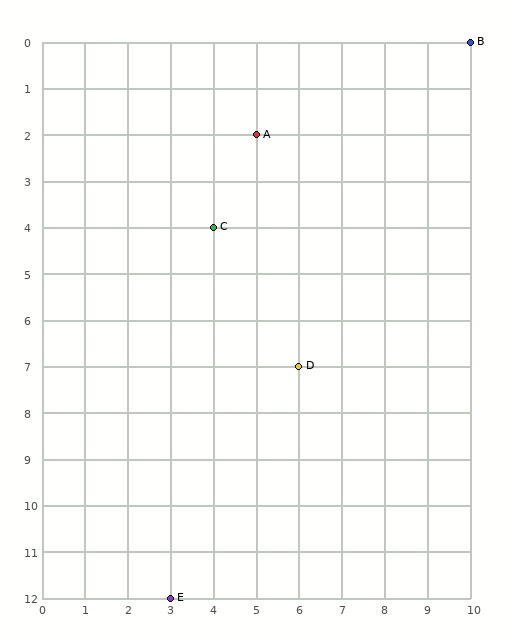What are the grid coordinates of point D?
Point D is at grid coordinates (6, 7).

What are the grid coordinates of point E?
Point E is at grid coordinates (3, 12).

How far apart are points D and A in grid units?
Points D and A are 1 column and 5 rows apart (about 5.1 grid units diagonally).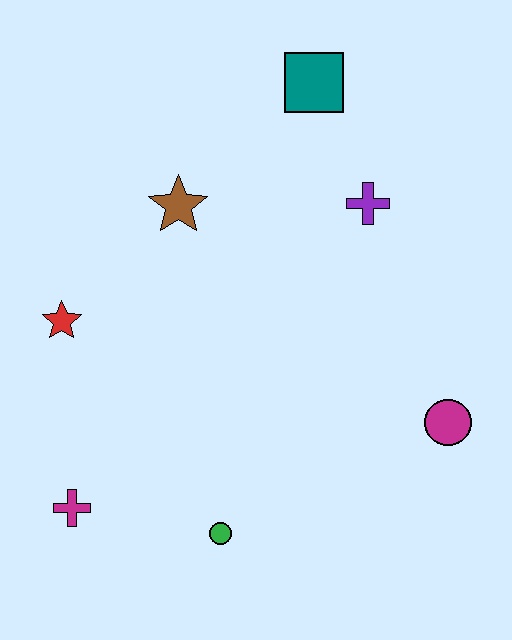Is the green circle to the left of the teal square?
Yes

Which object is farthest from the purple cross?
The magenta cross is farthest from the purple cross.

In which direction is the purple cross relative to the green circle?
The purple cross is above the green circle.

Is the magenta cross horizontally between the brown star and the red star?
Yes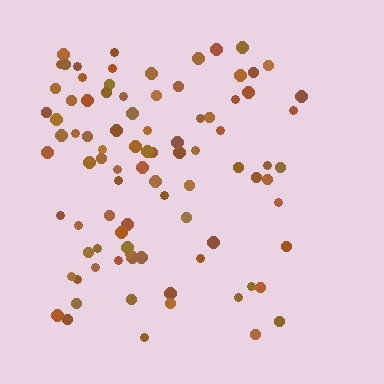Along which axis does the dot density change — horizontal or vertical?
Horizontal.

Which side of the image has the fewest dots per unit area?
The right.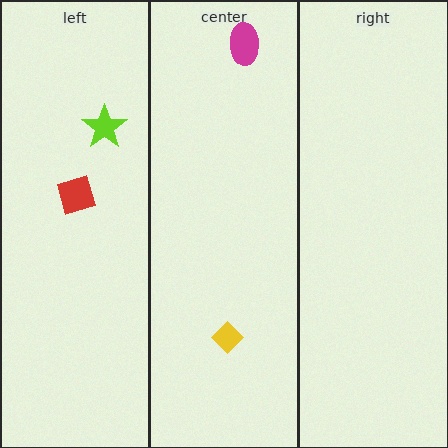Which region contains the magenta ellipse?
The center region.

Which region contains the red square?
The left region.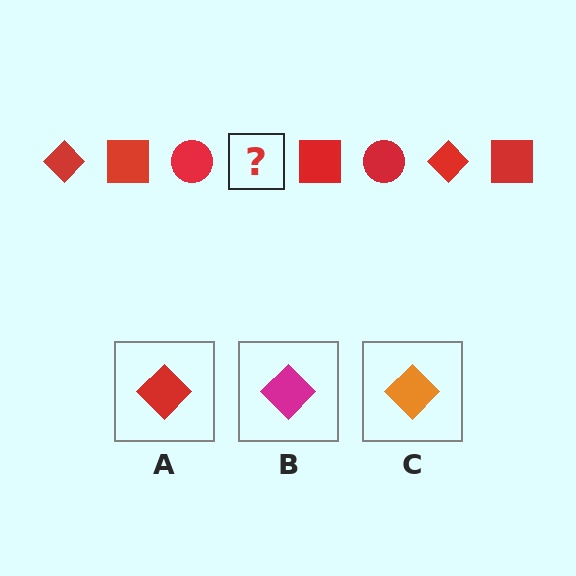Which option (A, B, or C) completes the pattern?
A.